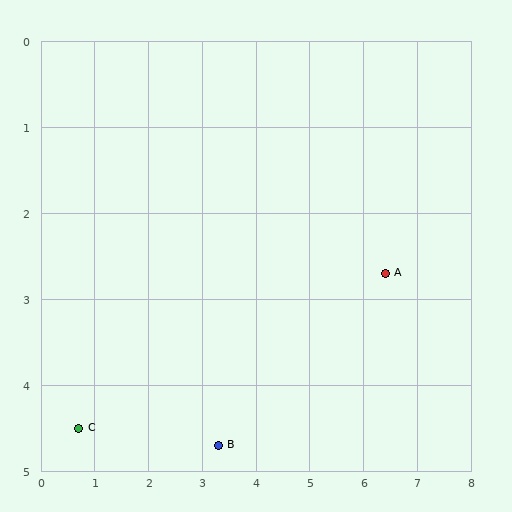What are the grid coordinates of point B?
Point B is at approximately (3.3, 4.7).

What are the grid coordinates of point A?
Point A is at approximately (6.4, 2.7).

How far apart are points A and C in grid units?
Points A and C are about 6.0 grid units apart.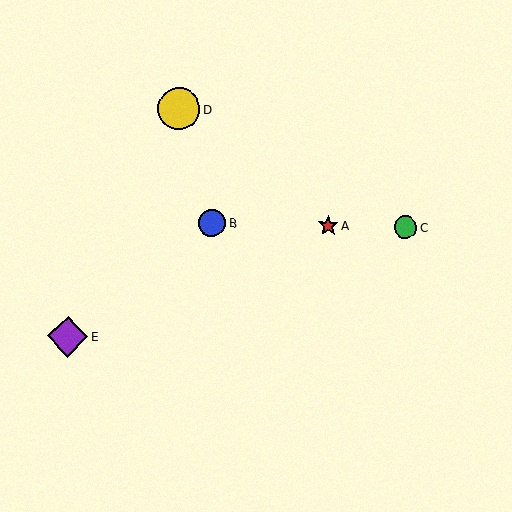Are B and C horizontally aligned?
Yes, both are at y≈223.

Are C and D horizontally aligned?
No, C is at y≈227 and D is at y≈109.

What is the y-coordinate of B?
Object B is at y≈223.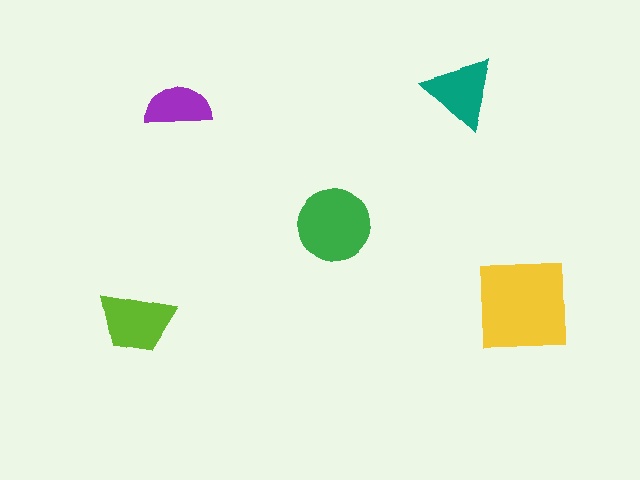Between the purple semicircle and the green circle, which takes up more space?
The green circle.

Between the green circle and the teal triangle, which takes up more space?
The green circle.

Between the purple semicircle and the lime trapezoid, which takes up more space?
The lime trapezoid.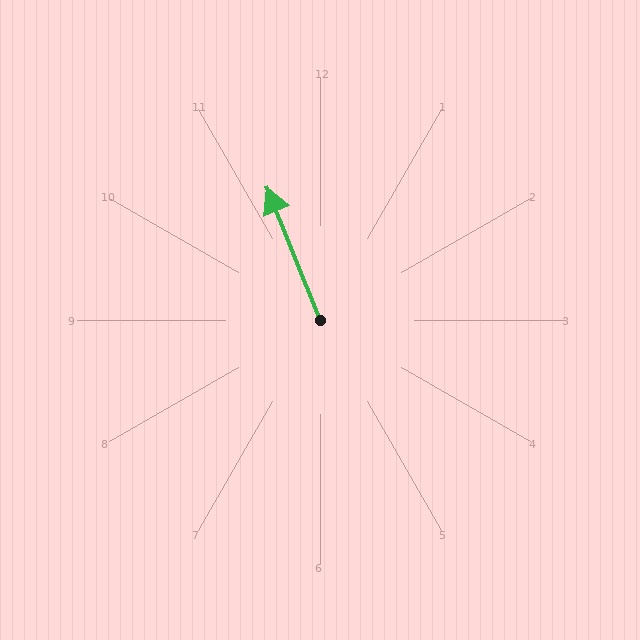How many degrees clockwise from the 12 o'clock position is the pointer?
Approximately 338 degrees.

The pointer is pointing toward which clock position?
Roughly 11 o'clock.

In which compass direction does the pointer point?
North.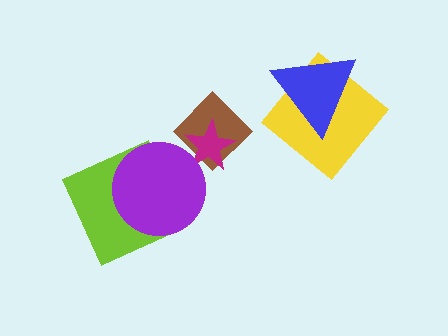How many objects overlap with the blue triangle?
1 object overlaps with the blue triangle.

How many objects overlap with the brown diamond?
1 object overlaps with the brown diamond.